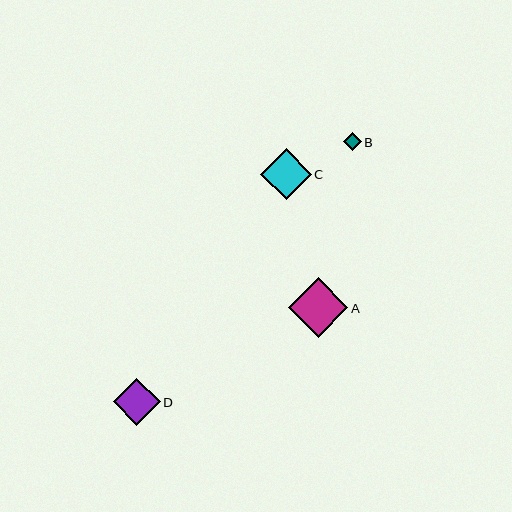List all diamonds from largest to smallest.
From largest to smallest: A, C, D, B.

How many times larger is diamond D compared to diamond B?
Diamond D is approximately 2.6 times the size of diamond B.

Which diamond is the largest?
Diamond A is the largest with a size of approximately 59 pixels.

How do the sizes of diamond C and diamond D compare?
Diamond C and diamond D are approximately the same size.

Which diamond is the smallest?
Diamond B is the smallest with a size of approximately 18 pixels.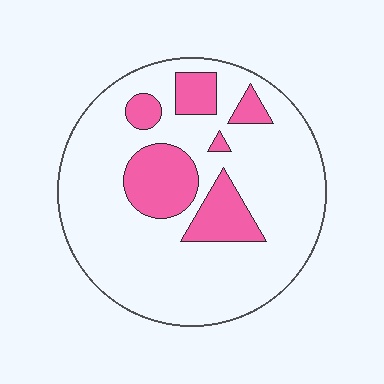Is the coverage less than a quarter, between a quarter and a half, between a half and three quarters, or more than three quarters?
Less than a quarter.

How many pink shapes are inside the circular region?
6.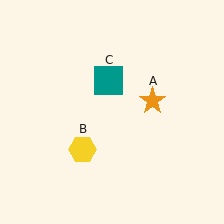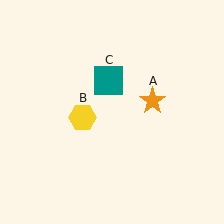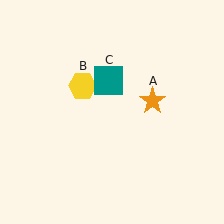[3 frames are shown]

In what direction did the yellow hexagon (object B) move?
The yellow hexagon (object B) moved up.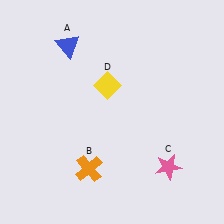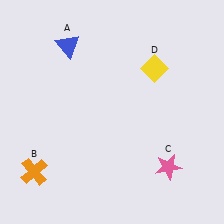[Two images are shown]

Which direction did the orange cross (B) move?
The orange cross (B) moved left.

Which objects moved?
The objects that moved are: the orange cross (B), the yellow diamond (D).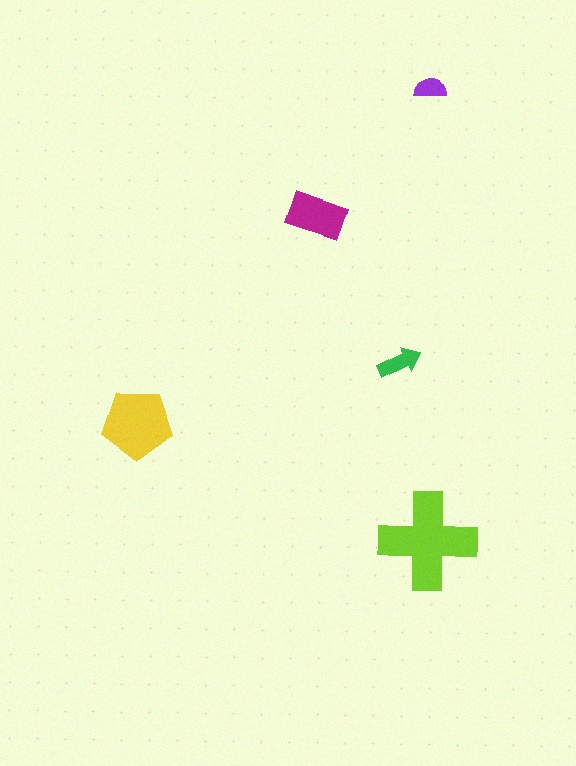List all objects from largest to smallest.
The lime cross, the yellow pentagon, the magenta rectangle, the green arrow, the purple semicircle.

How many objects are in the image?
There are 5 objects in the image.